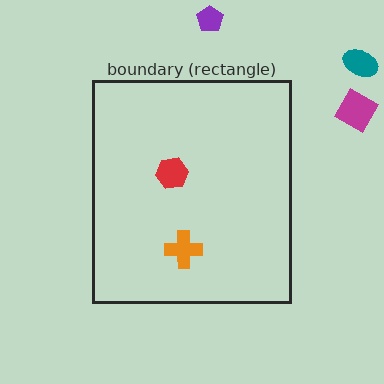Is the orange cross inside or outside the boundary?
Inside.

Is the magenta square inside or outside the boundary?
Outside.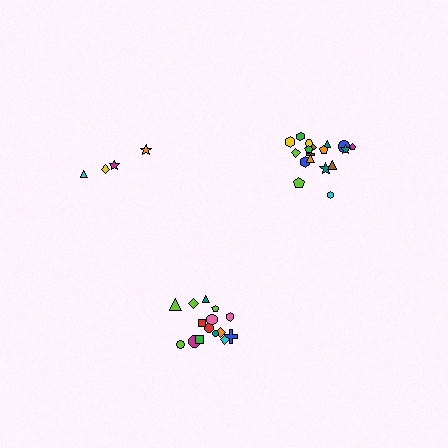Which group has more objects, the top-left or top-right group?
The top-right group.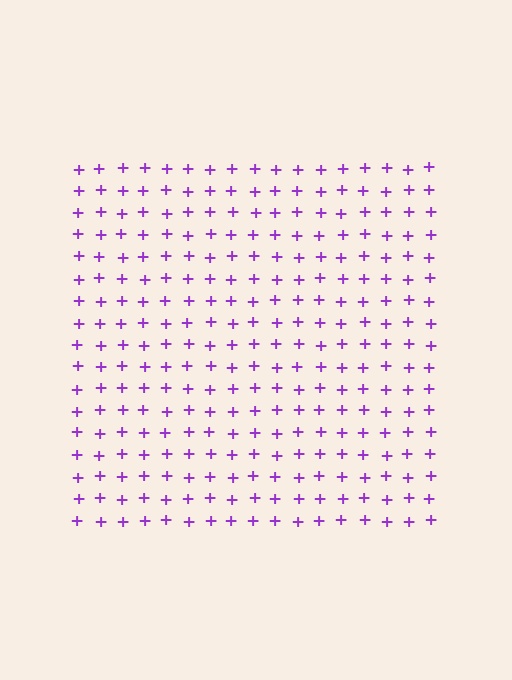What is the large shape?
The large shape is a square.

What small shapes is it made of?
It is made of small plus signs.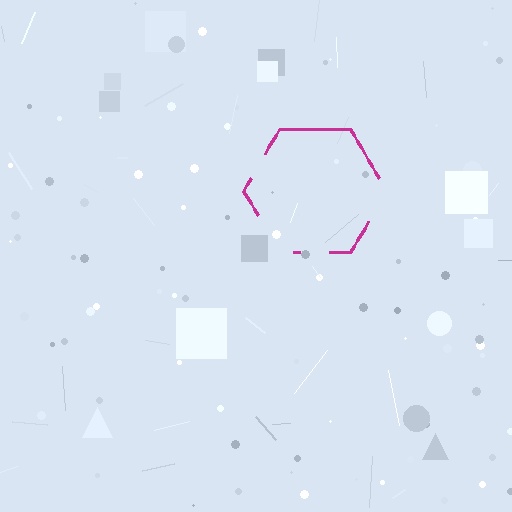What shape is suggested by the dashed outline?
The dashed outline suggests a hexagon.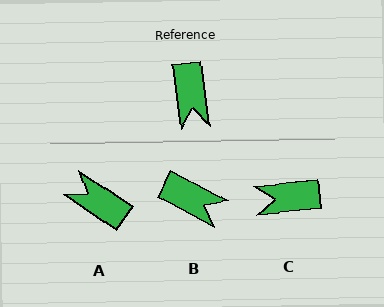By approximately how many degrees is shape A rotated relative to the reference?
Approximately 131 degrees clockwise.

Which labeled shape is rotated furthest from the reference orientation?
A, about 131 degrees away.